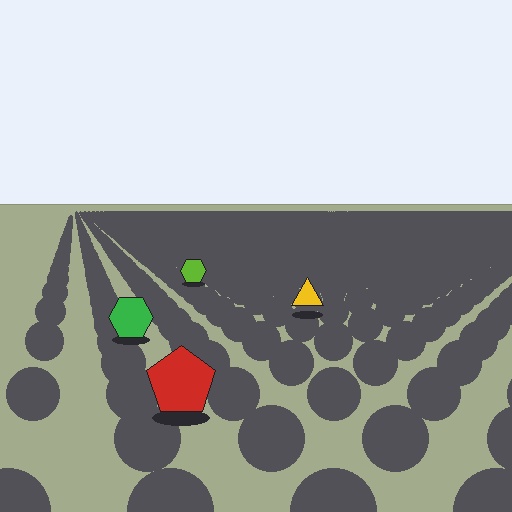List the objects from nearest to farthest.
From nearest to farthest: the red pentagon, the green hexagon, the yellow triangle, the lime hexagon.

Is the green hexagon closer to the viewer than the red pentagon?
No. The red pentagon is closer — you can tell from the texture gradient: the ground texture is coarser near it.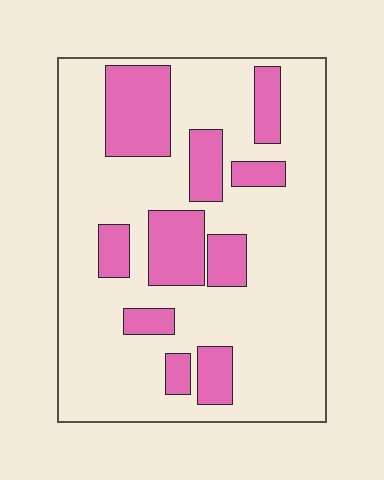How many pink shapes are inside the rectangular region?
10.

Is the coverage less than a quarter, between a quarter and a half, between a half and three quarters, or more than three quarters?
Between a quarter and a half.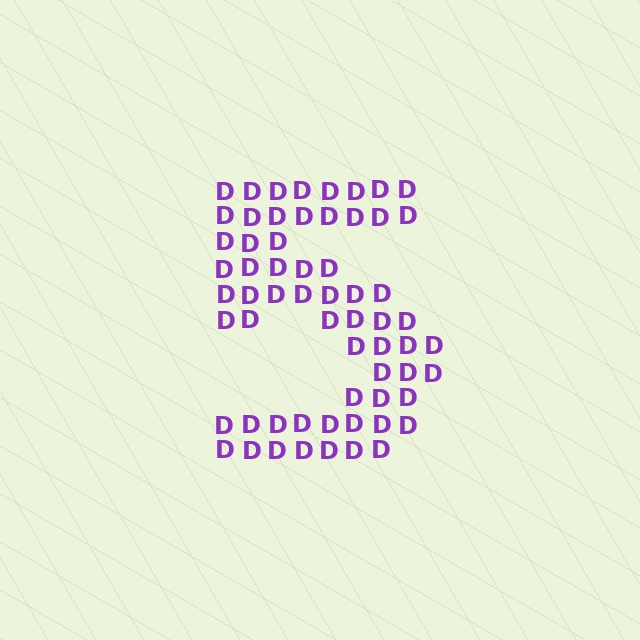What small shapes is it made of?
It is made of small letter D's.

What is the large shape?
The large shape is the digit 5.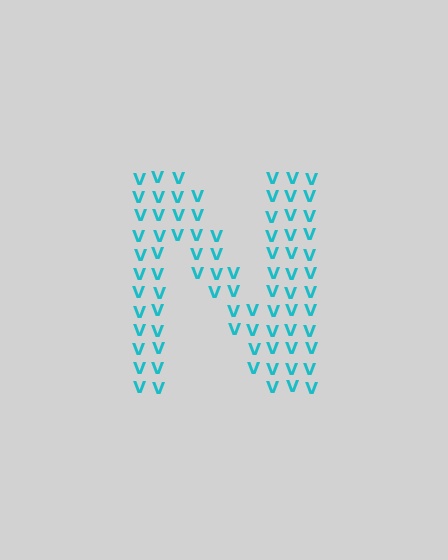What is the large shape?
The large shape is the letter N.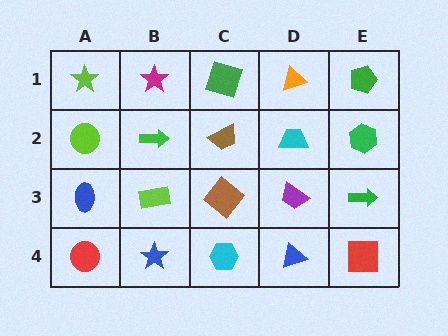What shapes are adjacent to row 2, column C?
A green square (row 1, column C), a brown diamond (row 3, column C), a green arrow (row 2, column B), a cyan trapezoid (row 2, column D).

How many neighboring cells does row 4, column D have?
3.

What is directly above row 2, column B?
A magenta star.